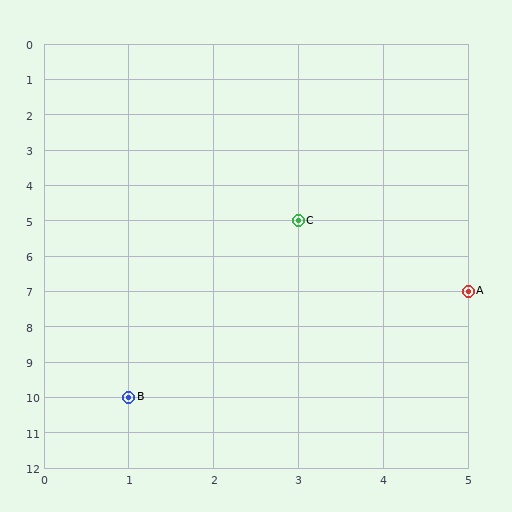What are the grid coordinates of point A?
Point A is at grid coordinates (5, 7).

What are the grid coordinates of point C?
Point C is at grid coordinates (3, 5).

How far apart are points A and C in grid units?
Points A and C are 2 columns and 2 rows apart (about 2.8 grid units diagonally).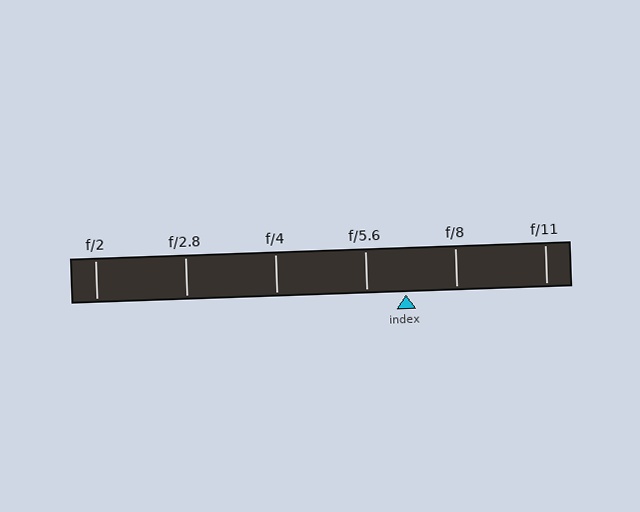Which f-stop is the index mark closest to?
The index mark is closest to f/5.6.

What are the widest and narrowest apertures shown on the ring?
The widest aperture shown is f/2 and the narrowest is f/11.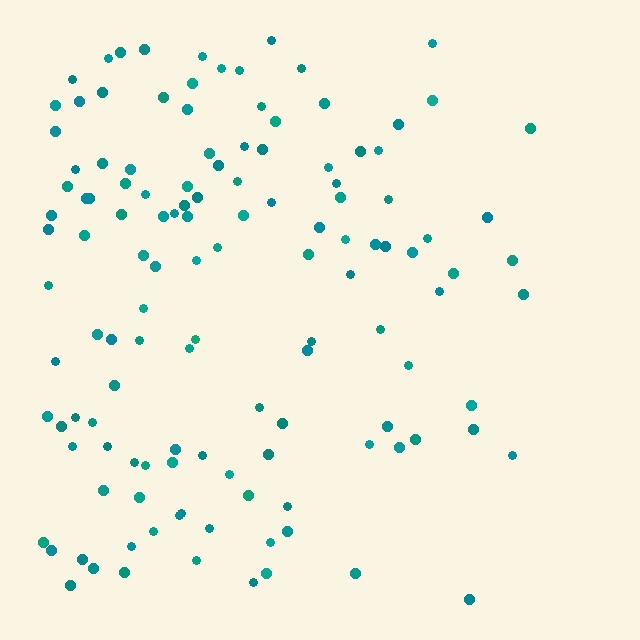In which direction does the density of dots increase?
From right to left, with the left side densest.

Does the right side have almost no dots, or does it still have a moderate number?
Still a moderate number, just noticeably fewer than the left.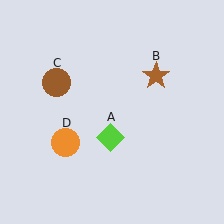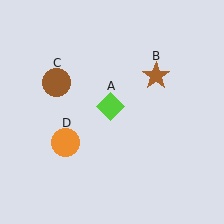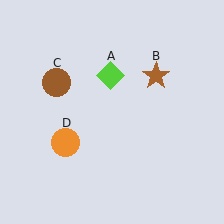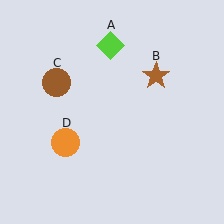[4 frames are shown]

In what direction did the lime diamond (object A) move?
The lime diamond (object A) moved up.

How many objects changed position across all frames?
1 object changed position: lime diamond (object A).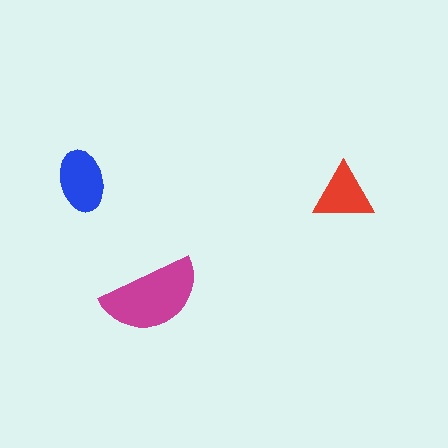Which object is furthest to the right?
The red triangle is rightmost.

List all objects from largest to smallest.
The magenta semicircle, the blue ellipse, the red triangle.